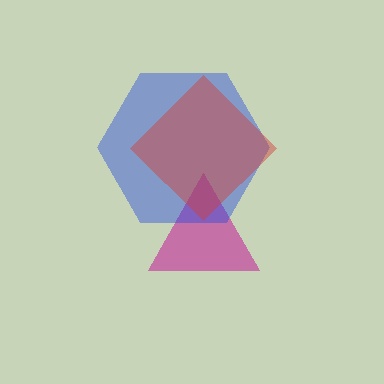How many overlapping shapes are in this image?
There are 3 overlapping shapes in the image.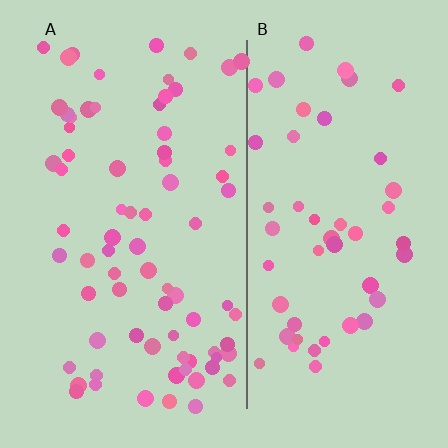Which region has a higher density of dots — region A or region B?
A (the left).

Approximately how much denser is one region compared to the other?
Approximately 1.5× — region A over region B.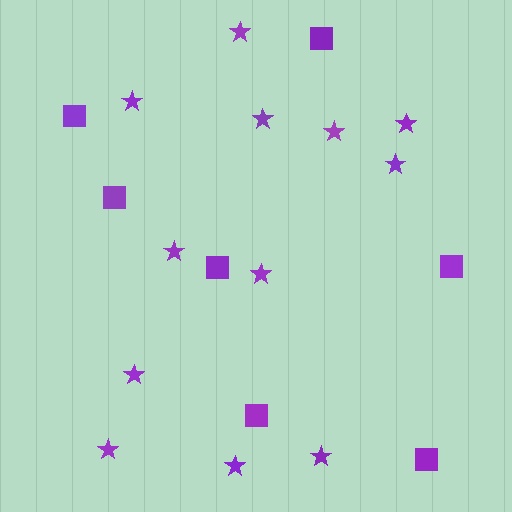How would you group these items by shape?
There are 2 groups: one group of squares (7) and one group of stars (12).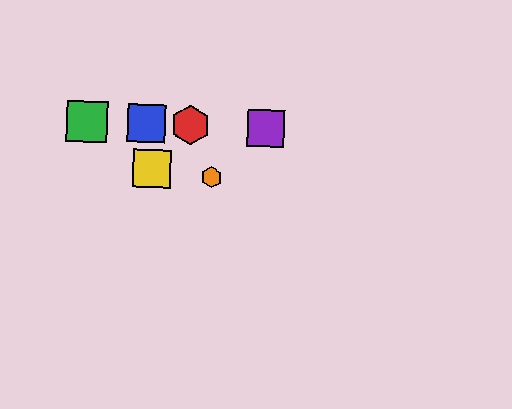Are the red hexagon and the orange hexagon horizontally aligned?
No, the red hexagon is at y≈125 and the orange hexagon is at y≈177.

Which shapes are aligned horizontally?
The red hexagon, the blue square, the green square, the purple square are aligned horizontally.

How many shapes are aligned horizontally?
4 shapes (the red hexagon, the blue square, the green square, the purple square) are aligned horizontally.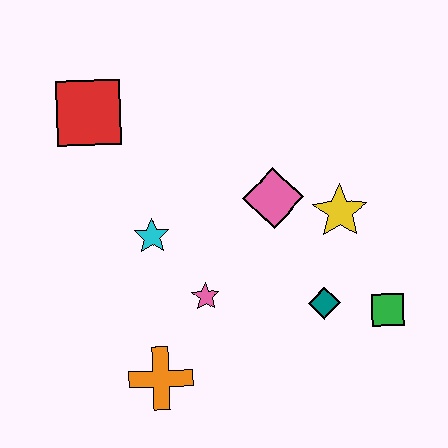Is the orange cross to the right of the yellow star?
No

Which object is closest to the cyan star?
The pink star is closest to the cyan star.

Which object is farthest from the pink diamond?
The orange cross is farthest from the pink diamond.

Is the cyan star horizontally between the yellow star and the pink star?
No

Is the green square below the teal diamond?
Yes